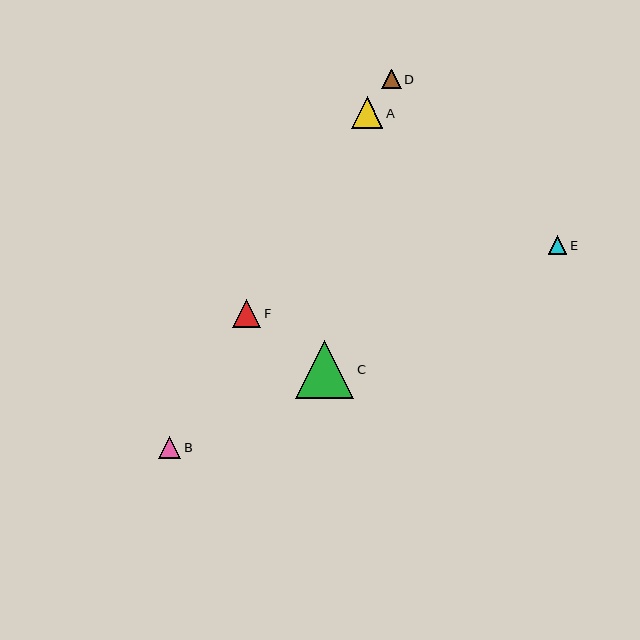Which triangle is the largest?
Triangle C is the largest with a size of approximately 58 pixels.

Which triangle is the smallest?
Triangle E is the smallest with a size of approximately 18 pixels.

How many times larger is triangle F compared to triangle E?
Triangle F is approximately 1.5 times the size of triangle E.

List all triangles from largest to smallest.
From largest to smallest: C, A, F, B, D, E.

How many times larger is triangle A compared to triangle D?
Triangle A is approximately 1.6 times the size of triangle D.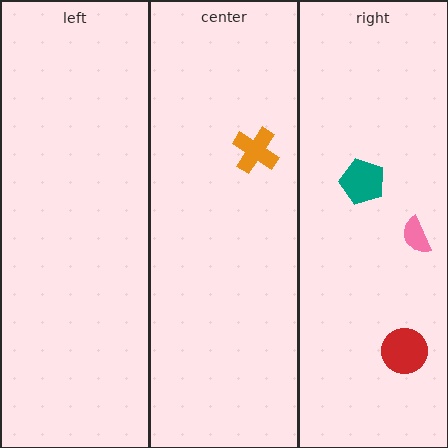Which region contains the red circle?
The right region.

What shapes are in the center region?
The orange cross.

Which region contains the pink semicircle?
The right region.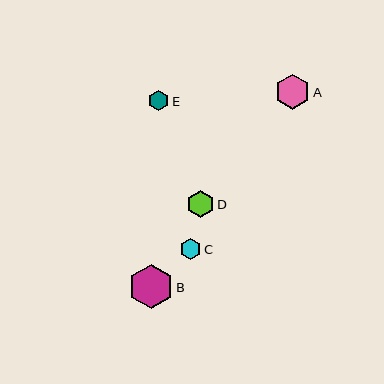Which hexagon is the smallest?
Hexagon E is the smallest with a size of approximately 21 pixels.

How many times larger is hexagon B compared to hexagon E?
Hexagon B is approximately 2.1 times the size of hexagon E.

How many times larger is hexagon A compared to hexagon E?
Hexagon A is approximately 1.7 times the size of hexagon E.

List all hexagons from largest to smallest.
From largest to smallest: B, A, D, C, E.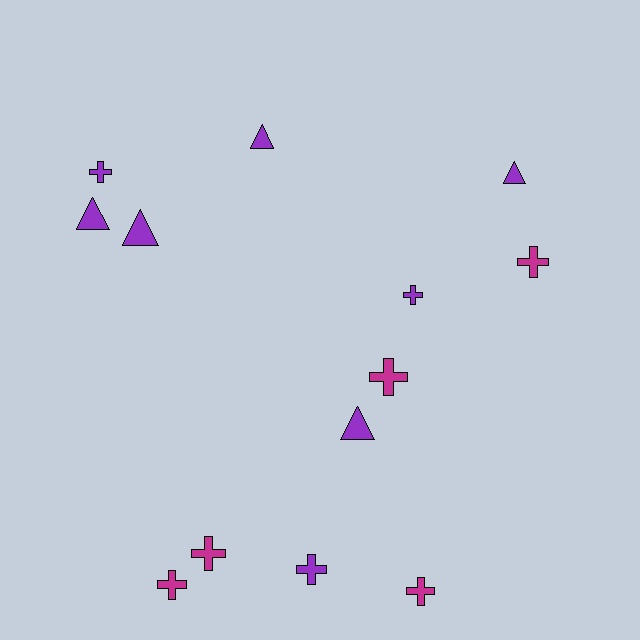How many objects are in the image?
There are 13 objects.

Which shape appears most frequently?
Cross, with 8 objects.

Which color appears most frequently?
Purple, with 8 objects.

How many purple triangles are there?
There are 5 purple triangles.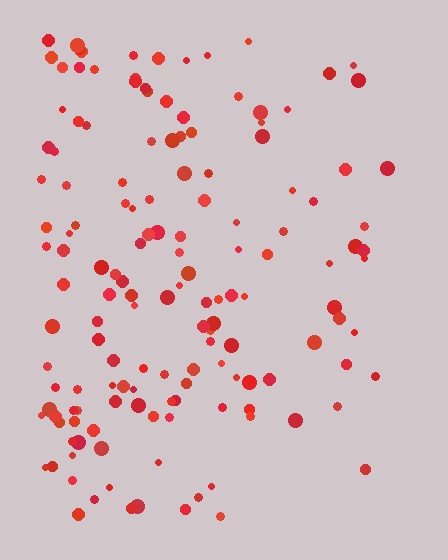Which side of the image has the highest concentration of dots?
The left.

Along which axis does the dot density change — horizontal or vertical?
Horizontal.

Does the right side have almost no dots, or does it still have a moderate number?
Still a moderate number, just noticeably fewer than the left.